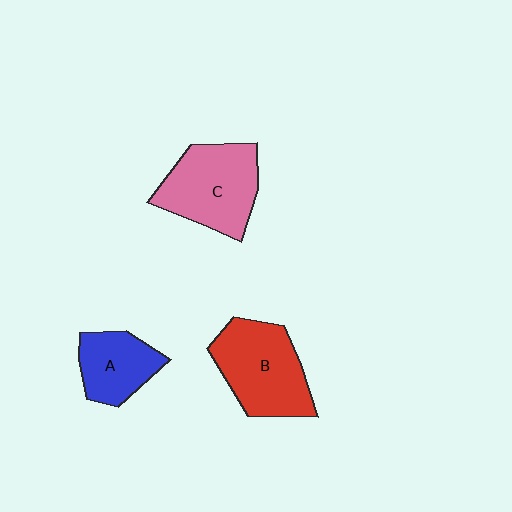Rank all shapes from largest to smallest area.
From largest to smallest: B (red), C (pink), A (blue).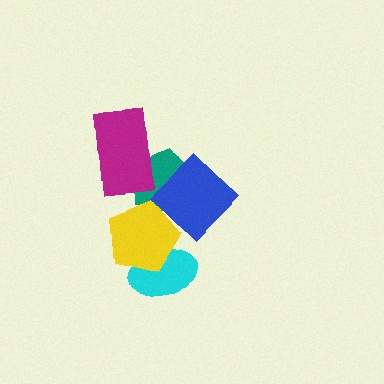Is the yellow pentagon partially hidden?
No, no other shape covers it.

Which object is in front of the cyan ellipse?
The yellow pentagon is in front of the cyan ellipse.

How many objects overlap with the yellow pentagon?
3 objects overlap with the yellow pentagon.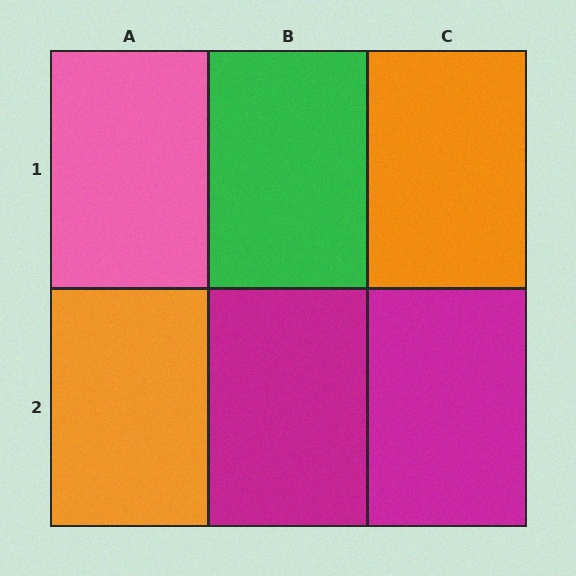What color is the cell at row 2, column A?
Orange.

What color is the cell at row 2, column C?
Magenta.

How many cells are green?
1 cell is green.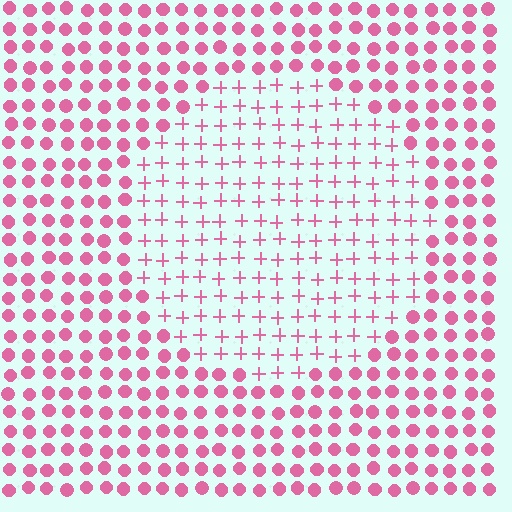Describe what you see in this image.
The image is filled with small pink elements arranged in a uniform grid. A circle-shaped region contains plus signs, while the surrounding area contains circles. The boundary is defined purely by the change in element shape.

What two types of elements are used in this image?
The image uses plus signs inside the circle region and circles outside it.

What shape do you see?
I see a circle.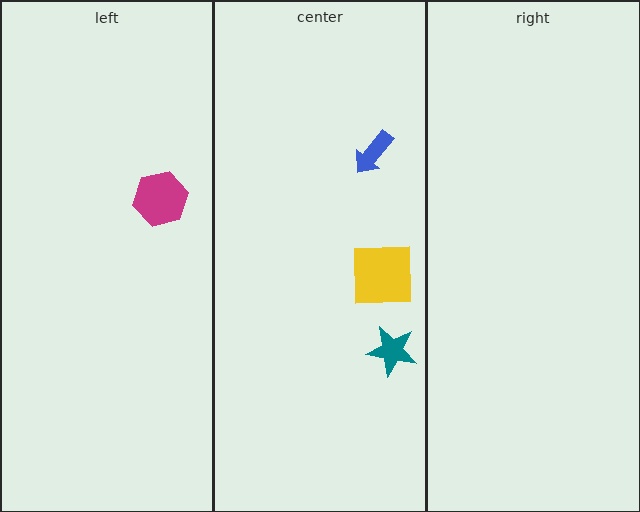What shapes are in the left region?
The magenta hexagon.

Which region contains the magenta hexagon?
The left region.